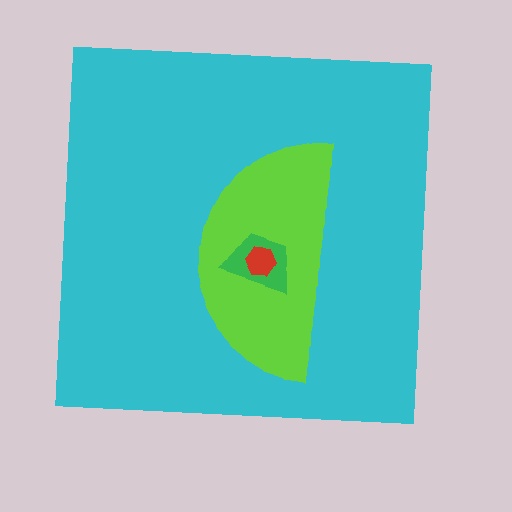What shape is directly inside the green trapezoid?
The red hexagon.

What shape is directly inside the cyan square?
The lime semicircle.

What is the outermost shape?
The cyan square.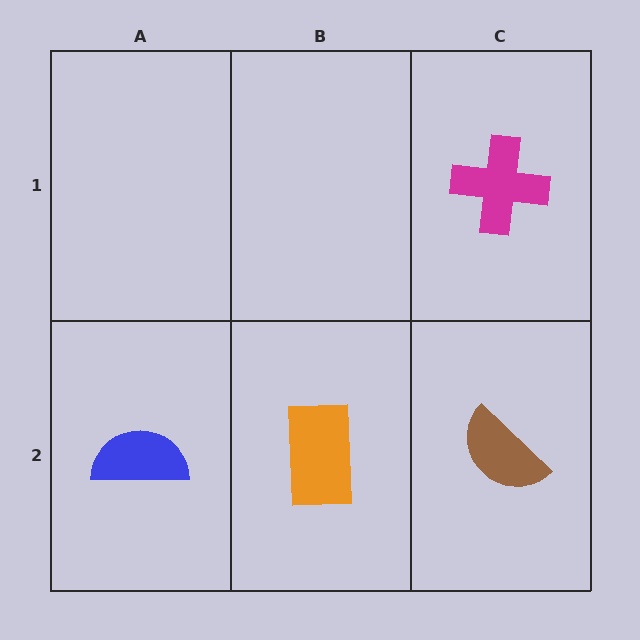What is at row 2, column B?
An orange rectangle.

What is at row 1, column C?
A magenta cross.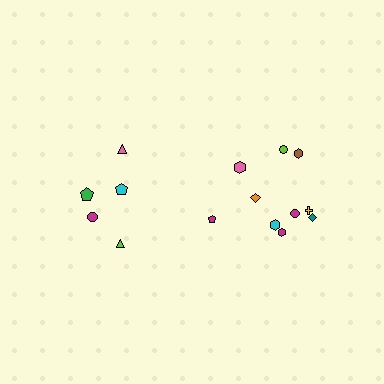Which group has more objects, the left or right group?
The right group.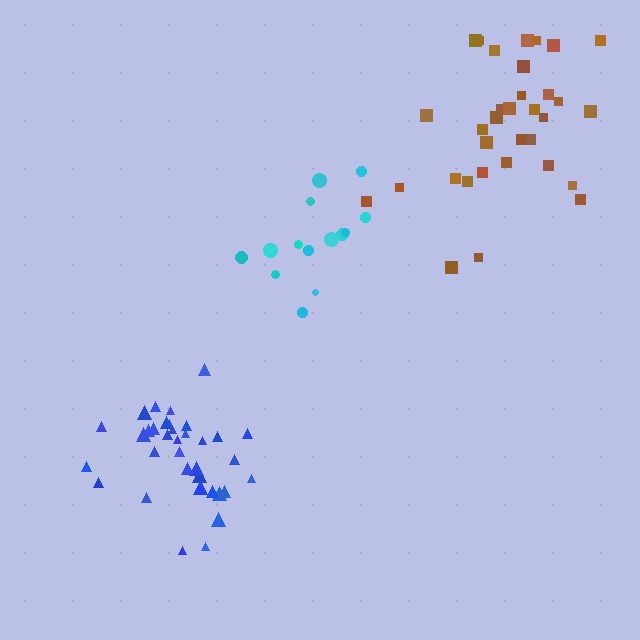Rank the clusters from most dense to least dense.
blue, cyan, brown.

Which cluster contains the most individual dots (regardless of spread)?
Blue (35).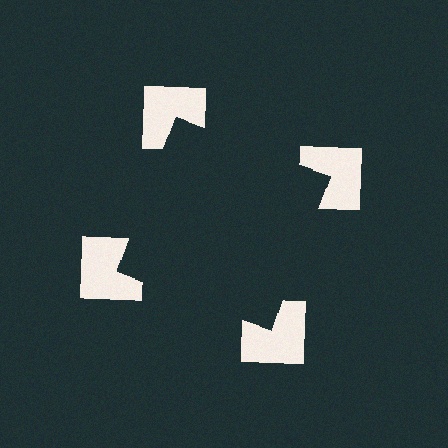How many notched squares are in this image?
There are 4 — one at each vertex of the illusory square.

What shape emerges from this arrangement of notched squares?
An illusory square — its edges are inferred from the aligned wedge cuts in the notched squares, not physically drawn.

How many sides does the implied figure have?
4 sides.